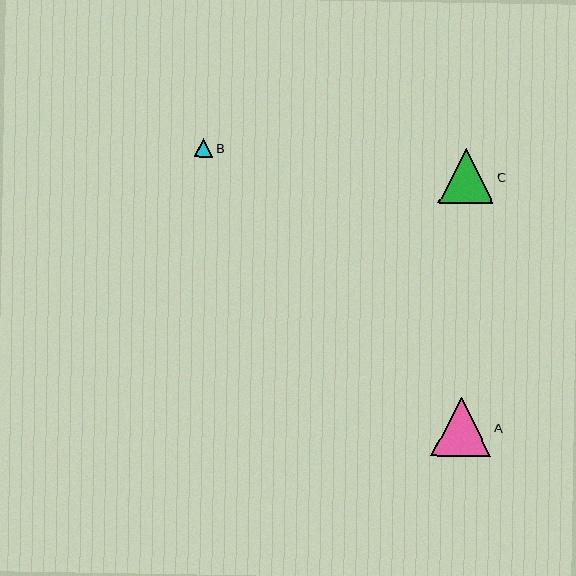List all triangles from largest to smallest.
From largest to smallest: A, C, B.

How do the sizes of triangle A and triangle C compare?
Triangle A and triangle C are approximately the same size.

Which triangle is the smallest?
Triangle B is the smallest with a size of approximately 19 pixels.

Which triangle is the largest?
Triangle A is the largest with a size of approximately 59 pixels.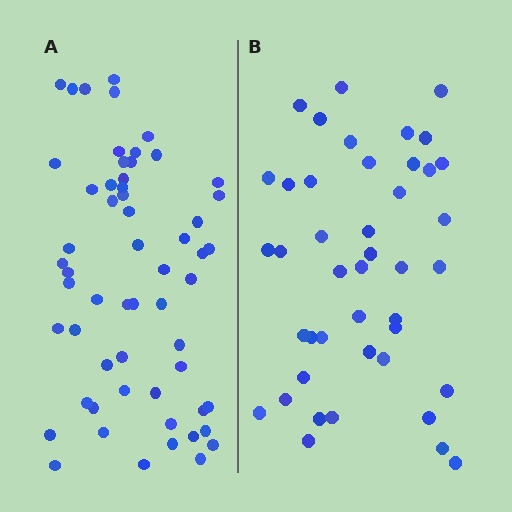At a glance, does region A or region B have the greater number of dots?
Region A (the left region) has more dots.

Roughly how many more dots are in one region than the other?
Region A has approximately 15 more dots than region B.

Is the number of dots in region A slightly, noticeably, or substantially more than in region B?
Region A has noticeably more, but not dramatically so. The ratio is roughly 1.3 to 1.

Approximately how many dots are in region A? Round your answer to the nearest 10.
About 60 dots. (The exact count is 58, which rounds to 60.)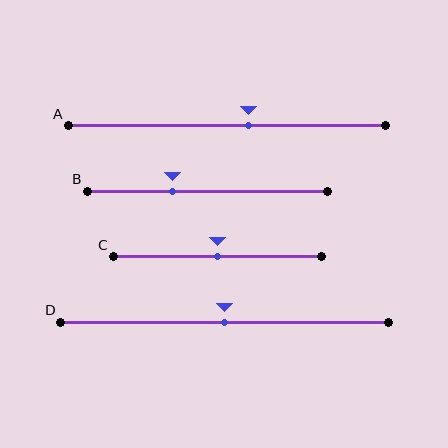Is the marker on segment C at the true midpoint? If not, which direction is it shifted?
Yes, the marker on segment C is at the true midpoint.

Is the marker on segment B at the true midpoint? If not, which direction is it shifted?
No, the marker on segment B is shifted to the left by about 15% of the segment length.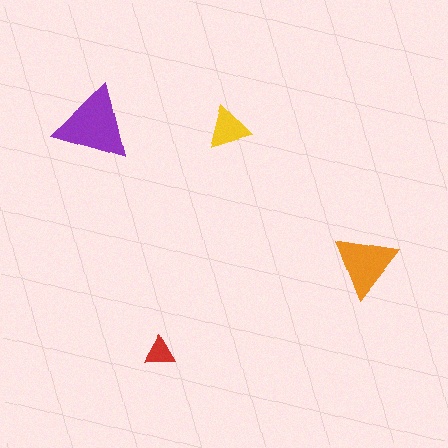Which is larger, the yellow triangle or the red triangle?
The yellow one.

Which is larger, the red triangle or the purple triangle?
The purple one.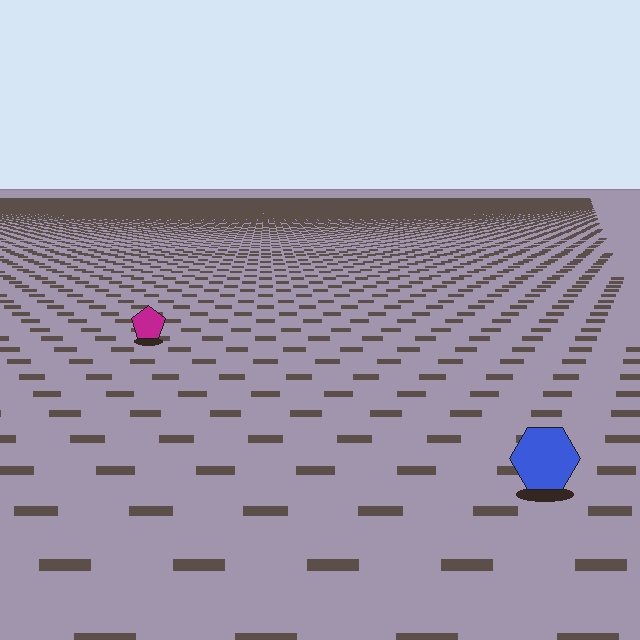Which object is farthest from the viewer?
The magenta pentagon is farthest from the viewer. It appears smaller and the ground texture around it is denser.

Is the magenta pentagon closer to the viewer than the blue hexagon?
No. The blue hexagon is closer — you can tell from the texture gradient: the ground texture is coarser near it.